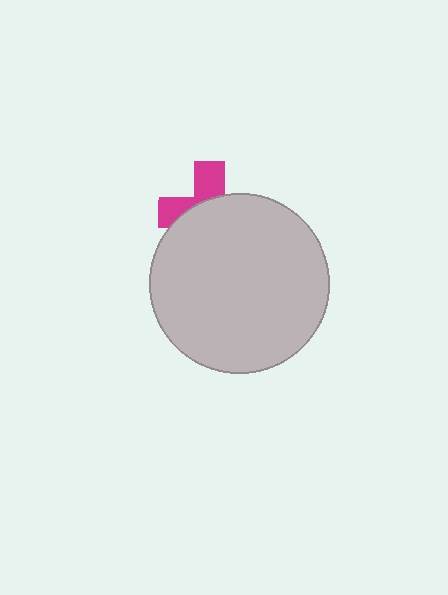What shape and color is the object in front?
The object in front is a light gray circle.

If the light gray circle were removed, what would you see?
You would see the complete magenta cross.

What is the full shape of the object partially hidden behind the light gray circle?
The partially hidden object is a magenta cross.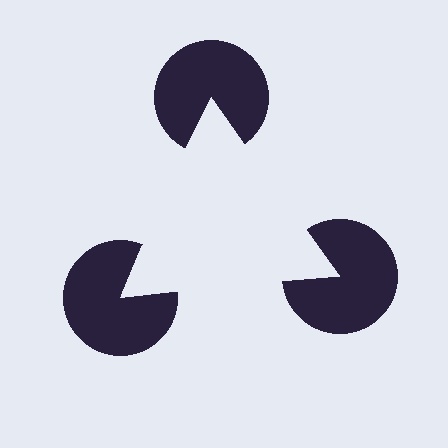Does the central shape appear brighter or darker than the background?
It typically appears slightly brighter than the background, even though no actual brightness change is drawn.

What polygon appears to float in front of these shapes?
An illusory triangle — its edges are inferred from the aligned wedge cuts in the pac-man discs, not physically drawn.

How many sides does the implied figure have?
3 sides.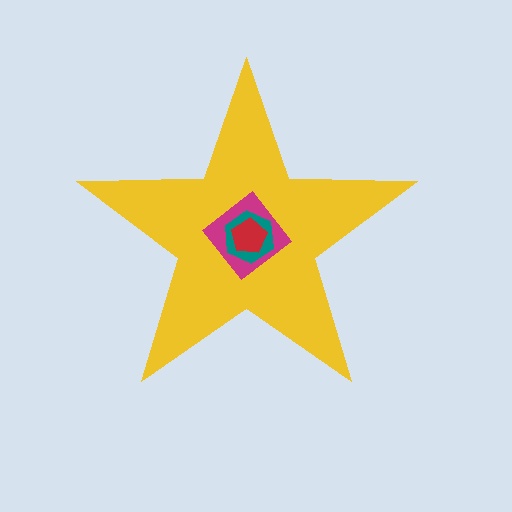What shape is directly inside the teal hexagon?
The red pentagon.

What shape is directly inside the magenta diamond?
The teal hexagon.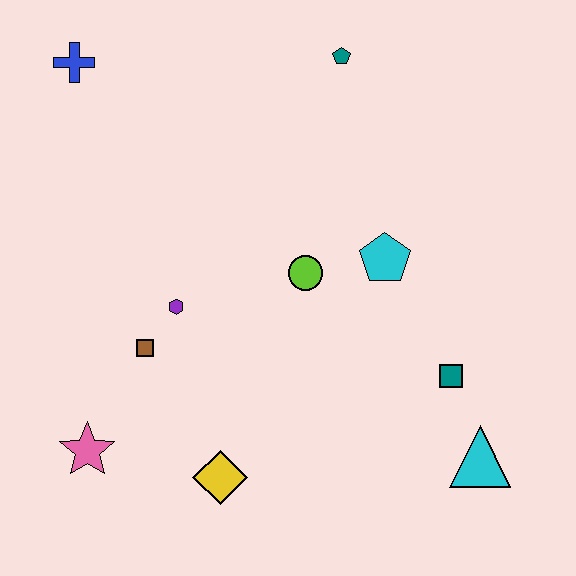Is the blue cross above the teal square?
Yes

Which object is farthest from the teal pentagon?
The pink star is farthest from the teal pentagon.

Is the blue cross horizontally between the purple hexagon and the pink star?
No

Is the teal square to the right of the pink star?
Yes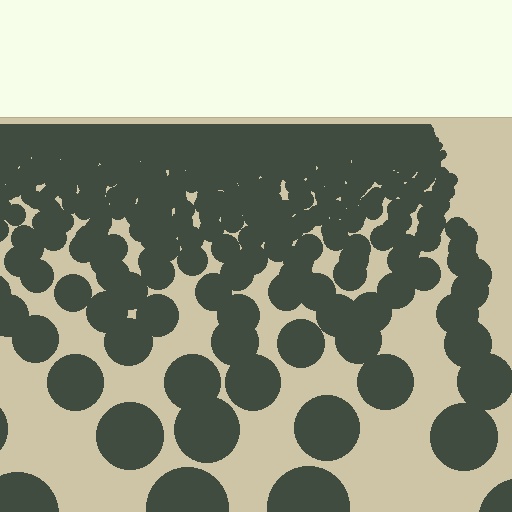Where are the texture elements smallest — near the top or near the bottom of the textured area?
Near the top.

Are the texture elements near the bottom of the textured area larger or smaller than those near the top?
Larger. Near the bottom, elements are closer to the viewer and appear at a bigger on-screen size.